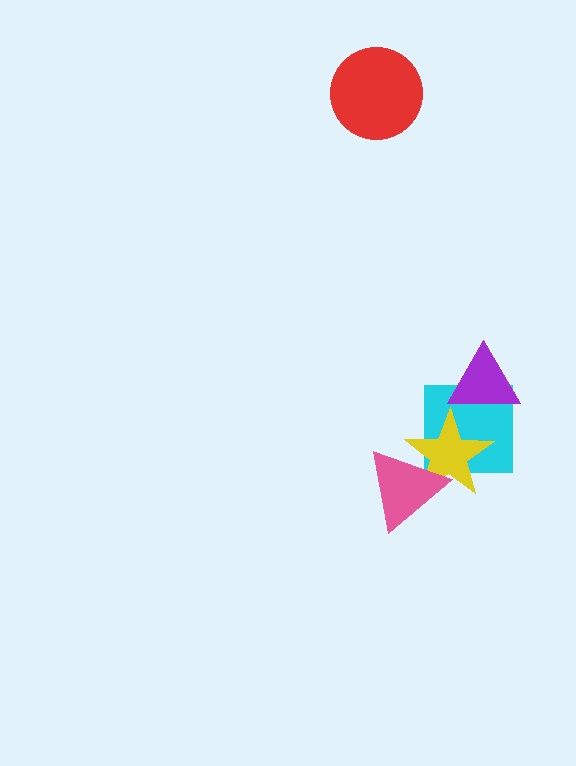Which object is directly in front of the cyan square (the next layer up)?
The yellow star is directly in front of the cyan square.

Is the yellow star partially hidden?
Yes, it is partially covered by another shape.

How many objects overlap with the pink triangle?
1 object overlaps with the pink triangle.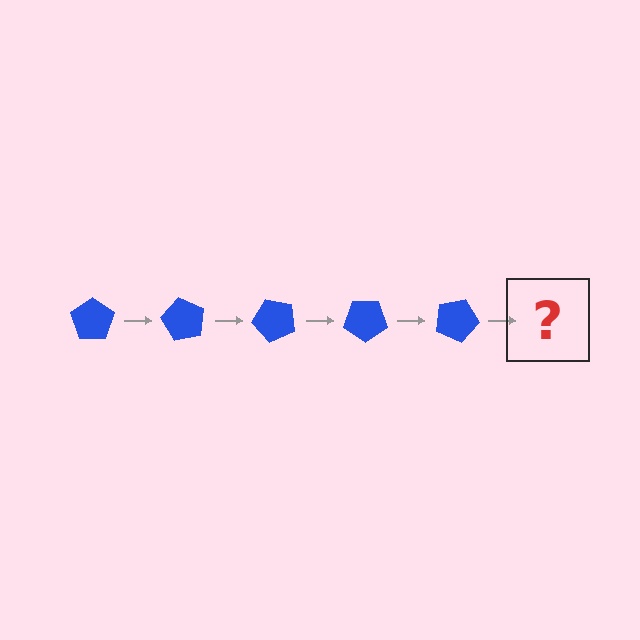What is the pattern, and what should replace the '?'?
The pattern is that the pentagon rotates 60 degrees each step. The '?' should be a blue pentagon rotated 300 degrees.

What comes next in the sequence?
The next element should be a blue pentagon rotated 300 degrees.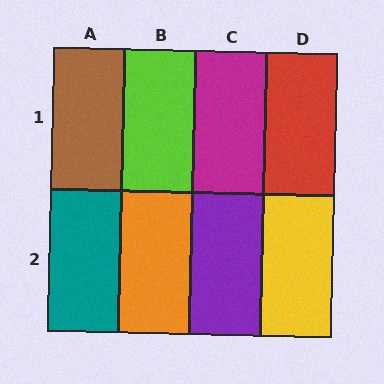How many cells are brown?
1 cell is brown.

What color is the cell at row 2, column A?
Teal.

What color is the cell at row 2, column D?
Yellow.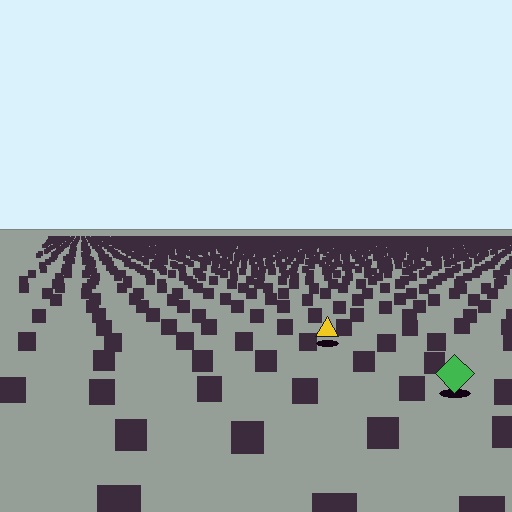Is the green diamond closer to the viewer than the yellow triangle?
Yes. The green diamond is closer — you can tell from the texture gradient: the ground texture is coarser near it.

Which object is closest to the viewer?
The green diamond is closest. The texture marks near it are larger and more spread out.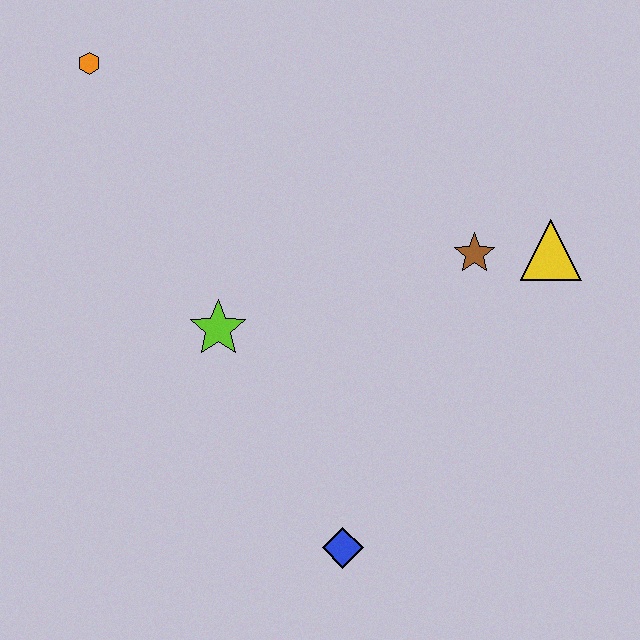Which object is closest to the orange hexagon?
The lime star is closest to the orange hexagon.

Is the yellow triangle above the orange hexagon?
No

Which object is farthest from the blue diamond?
The orange hexagon is farthest from the blue diamond.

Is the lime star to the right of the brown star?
No